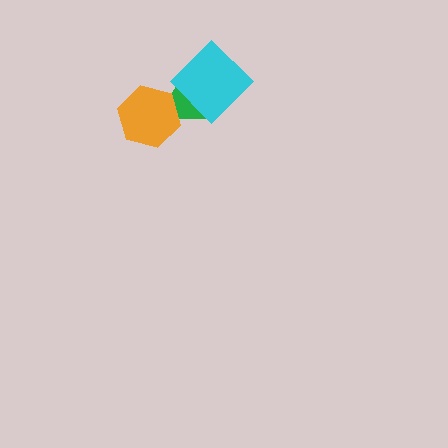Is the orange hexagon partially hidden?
No, no other shape covers it.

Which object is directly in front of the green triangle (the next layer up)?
The orange hexagon is directly in front of the green triangle.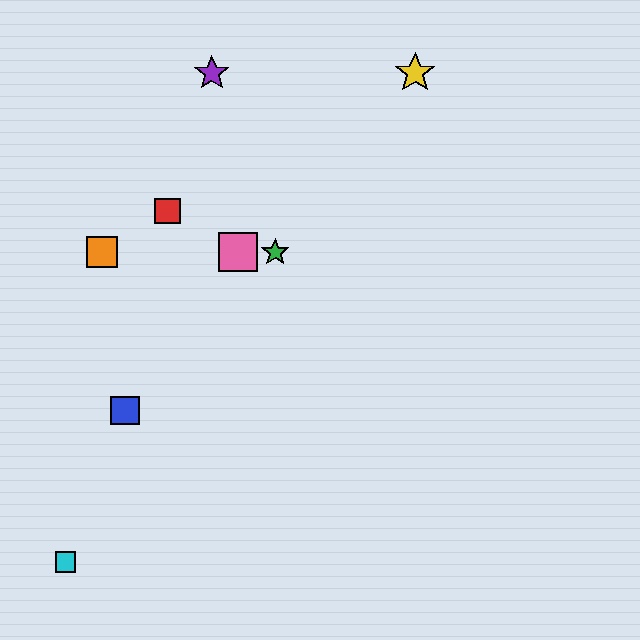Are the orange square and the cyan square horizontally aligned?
No, the orange square is at y≈252 and the cyan square is at y≈562.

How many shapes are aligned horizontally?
3 shapes (the green star, the orange square, the pink square) are aligned horizontally.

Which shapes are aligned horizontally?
The green star, the orange square, the pink square are aligned horizontally.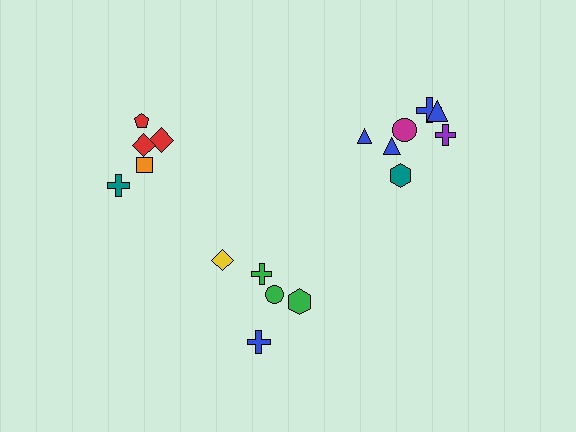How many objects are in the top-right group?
There are 7 objects.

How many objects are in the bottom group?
There are 5 objects.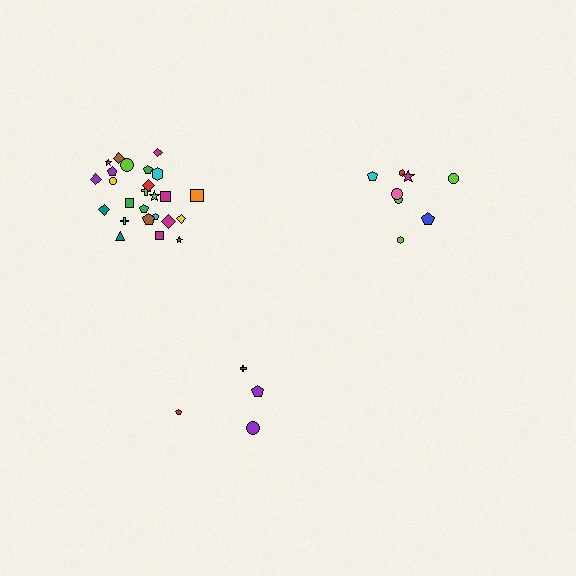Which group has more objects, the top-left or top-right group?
The top-left group.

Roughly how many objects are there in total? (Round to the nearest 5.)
Roughly 35 objects in total.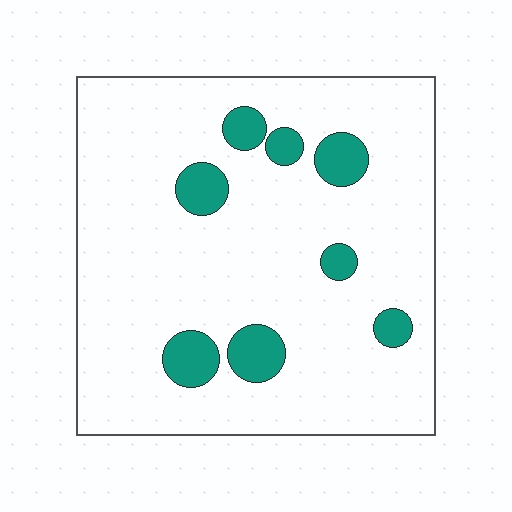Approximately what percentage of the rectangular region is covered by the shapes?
Approximately 10%.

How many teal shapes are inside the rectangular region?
8.